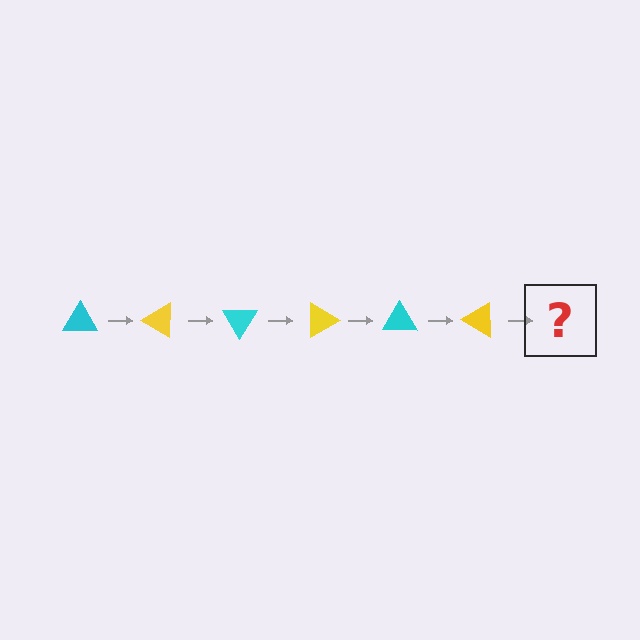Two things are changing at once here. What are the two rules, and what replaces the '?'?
The two rules are that it rotates 30 degrees each step and the color cycles through cyan and yellow. The '?' should be a cyan triangle, rotated 180 degrees from the start.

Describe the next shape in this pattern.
It should be a cyan triangle, rotated 180 degrees from the start.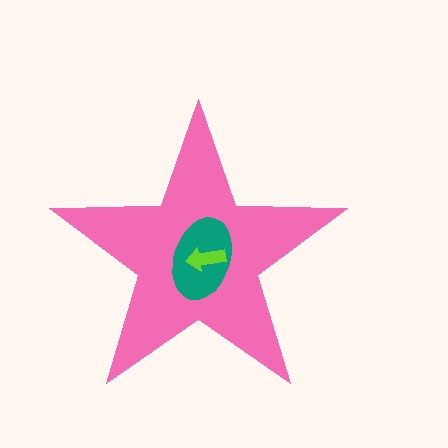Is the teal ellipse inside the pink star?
Yes.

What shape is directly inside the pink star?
The teal ellipse.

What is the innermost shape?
The lime arrow.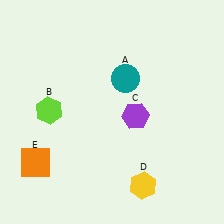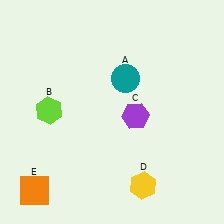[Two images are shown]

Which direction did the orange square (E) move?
The orange square (E) moved down.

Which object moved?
The orange square (E) moved down.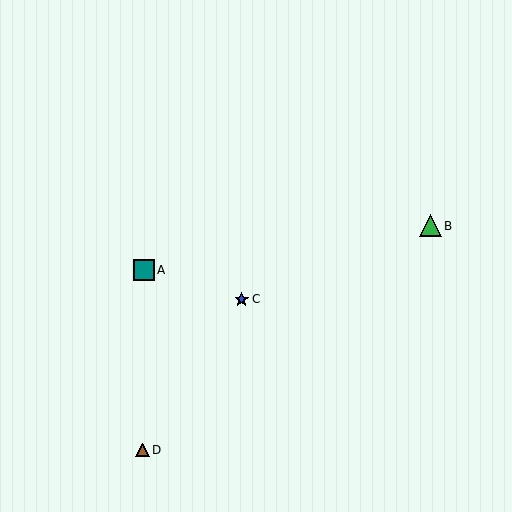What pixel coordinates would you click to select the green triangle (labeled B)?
Click at (430, 226) to select the green triangle B.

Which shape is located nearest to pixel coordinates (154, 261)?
The teal square (labeled A) at (144, 270) is nearest to that location.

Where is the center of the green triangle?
The center of the green triangle is at (430, 226).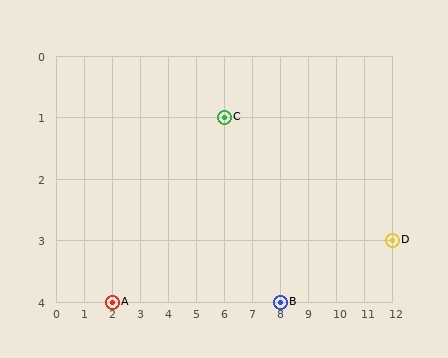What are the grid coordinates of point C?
Point C is at grid coordinates (6, 1).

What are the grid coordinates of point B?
Point B is at grid coordinates (8, 4).